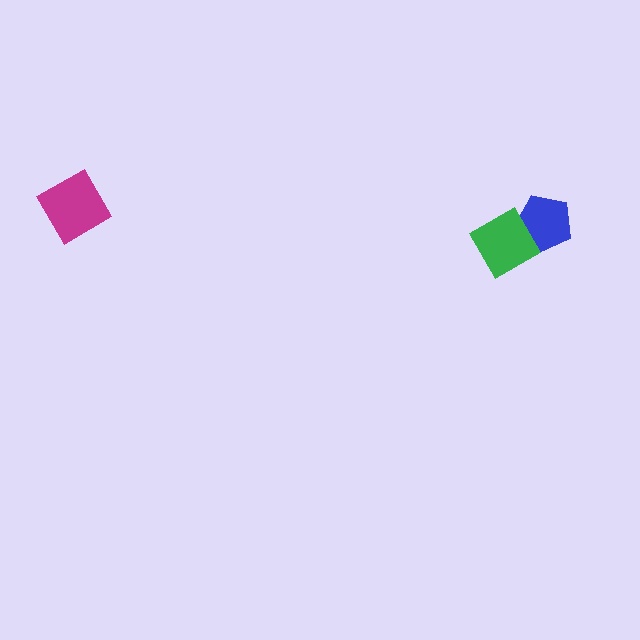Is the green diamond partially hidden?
No, no other shape covers it.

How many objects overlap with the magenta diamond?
0 objects overlap with the magenta diamond.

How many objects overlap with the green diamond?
1 object overlaps with the green diamond.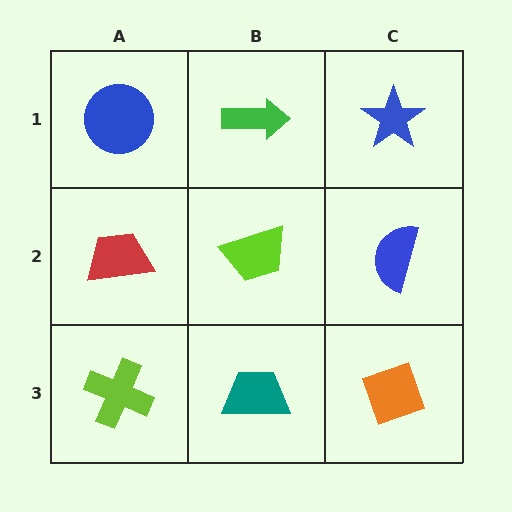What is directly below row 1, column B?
A lime trapezoid.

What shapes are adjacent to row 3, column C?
A blue semicircle (row 2, column C), a teal trapezoid (row 3, column B).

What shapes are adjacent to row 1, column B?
A lime trapezoid (row 2, column B), a blue circle (row 1, column A), a blue star (row 1, column C).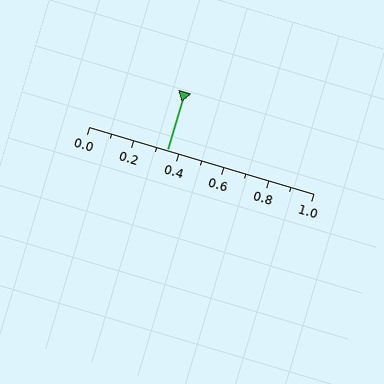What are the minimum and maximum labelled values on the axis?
The axis runs from 0.0 to 1.0.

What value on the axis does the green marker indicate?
The marker indicates approximately 0.35.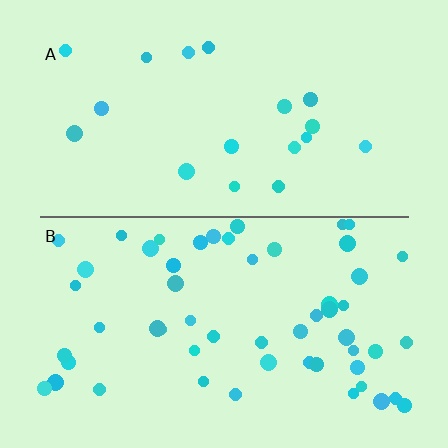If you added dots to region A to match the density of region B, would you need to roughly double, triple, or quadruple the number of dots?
Approximately triple.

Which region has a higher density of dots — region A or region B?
B (the bottom).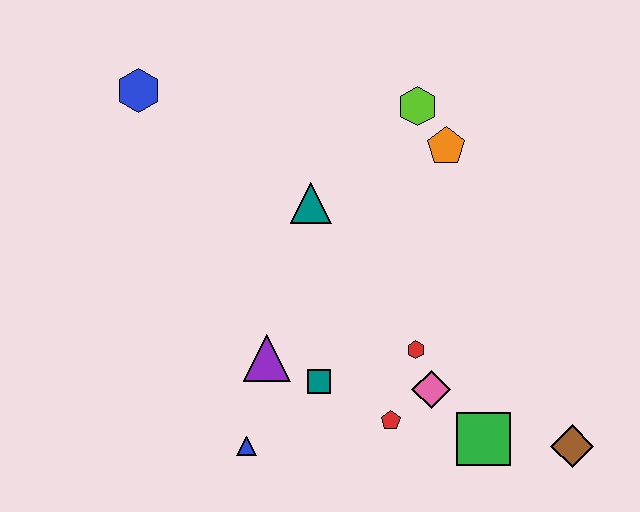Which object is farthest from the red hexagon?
The blue hexagon is farthest from the red hexagon.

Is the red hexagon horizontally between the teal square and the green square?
Yes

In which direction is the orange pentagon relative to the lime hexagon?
The orange pentagon is below the lime hexagon.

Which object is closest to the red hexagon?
The pink diamond is closest to the red hexagon.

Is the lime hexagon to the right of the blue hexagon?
Yes